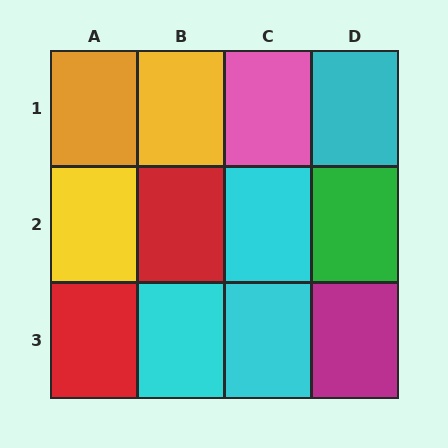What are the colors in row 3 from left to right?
Red, cyan, cyan, magenta.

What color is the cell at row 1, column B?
Yellow.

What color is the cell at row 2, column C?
Cyan.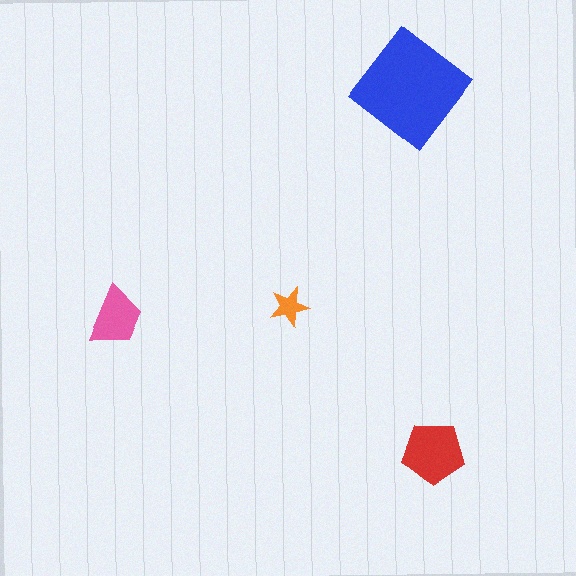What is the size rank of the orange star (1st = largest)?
4th.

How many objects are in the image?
There are 4 objects in the image.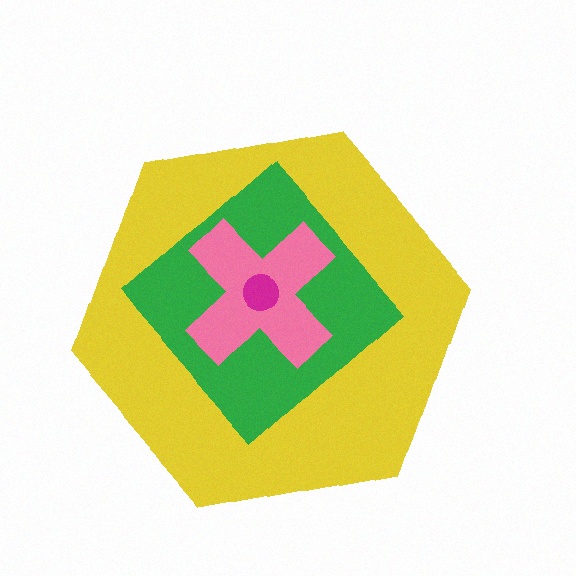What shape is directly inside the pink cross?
The magenta circle.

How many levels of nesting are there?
4.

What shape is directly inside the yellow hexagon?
The green diamond.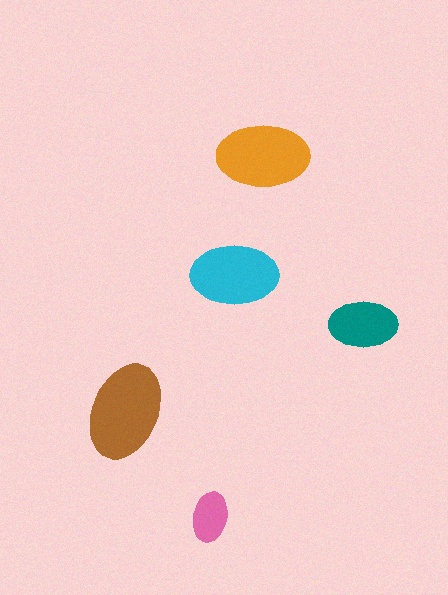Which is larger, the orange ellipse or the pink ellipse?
The orange one.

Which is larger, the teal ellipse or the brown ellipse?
The brown one.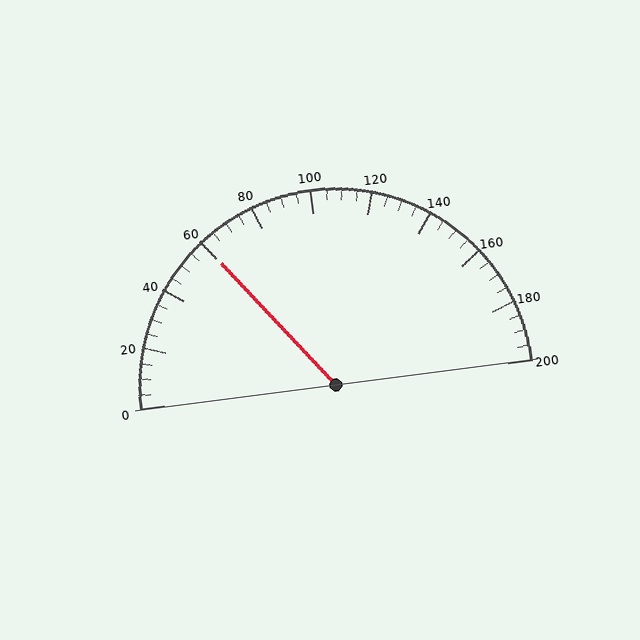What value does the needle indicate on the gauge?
The needle indicates approximately 60.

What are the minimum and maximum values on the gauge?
The gauge ranges from 0 to 200.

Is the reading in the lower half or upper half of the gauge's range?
The reading is in the lower half of the range (0 to 200).